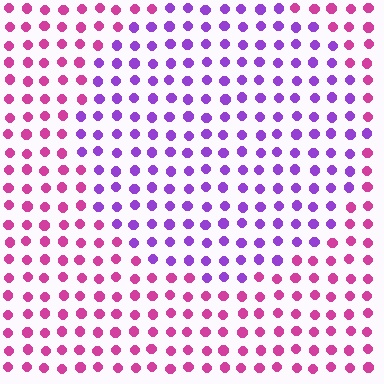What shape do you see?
I see a circle.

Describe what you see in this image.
The image is filled with small magenta elements in a uniform arrangement. A circle-shaped region is visible where the elements are tinted to a slightly different hue, forming a subtle color boundary.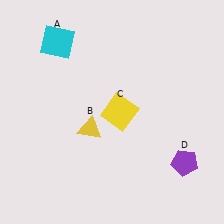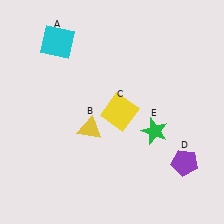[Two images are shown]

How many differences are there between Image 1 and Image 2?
There is 1 difference between the two images.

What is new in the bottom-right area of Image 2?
A green star (E) was added in the bottom-right area of Image 2.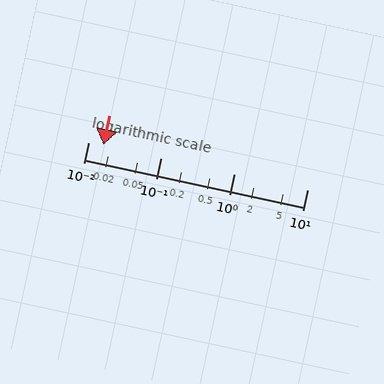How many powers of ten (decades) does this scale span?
The scale spans 3 decades, from 0.01 to 10.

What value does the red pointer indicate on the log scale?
The pointer indicates approximately 0.016.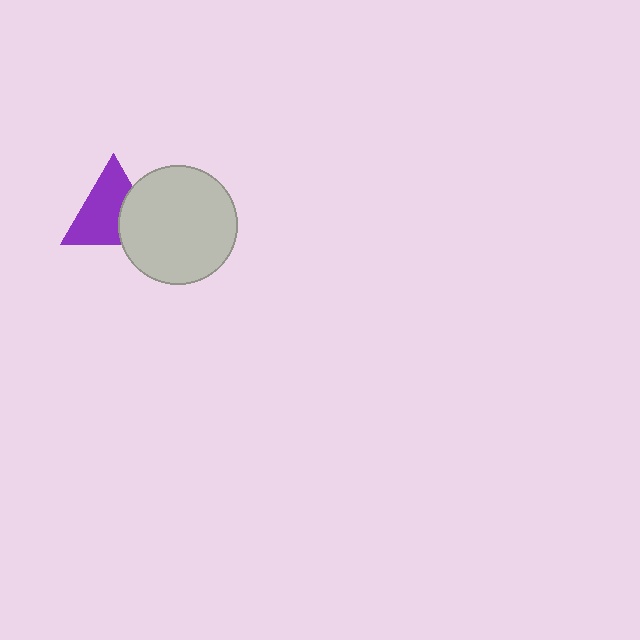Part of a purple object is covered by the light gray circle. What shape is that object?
It is a triangle.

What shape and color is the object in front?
The object in front is a light gray circle.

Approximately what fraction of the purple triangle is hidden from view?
Roughly 34% of the purple triangle is hidden behind the light gray circle.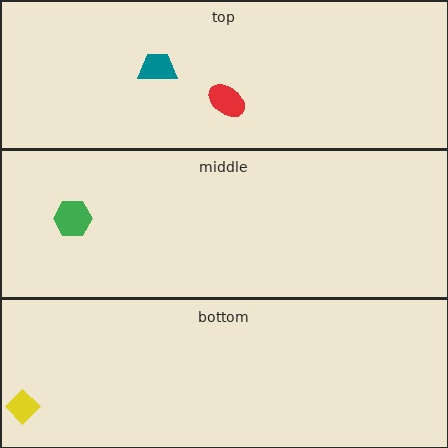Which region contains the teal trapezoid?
The top region.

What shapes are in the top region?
The teal trapezoid, the red ellipse.